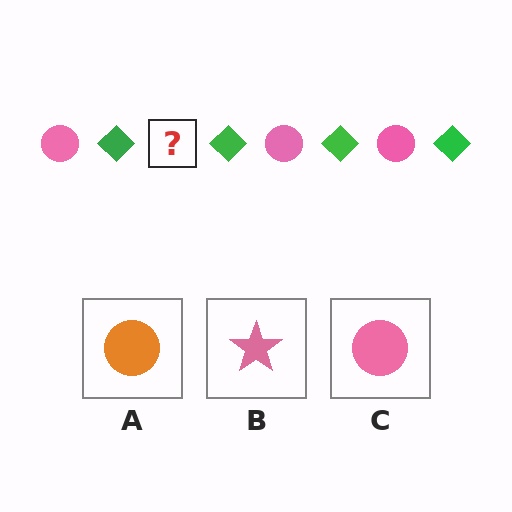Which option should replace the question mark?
Option C.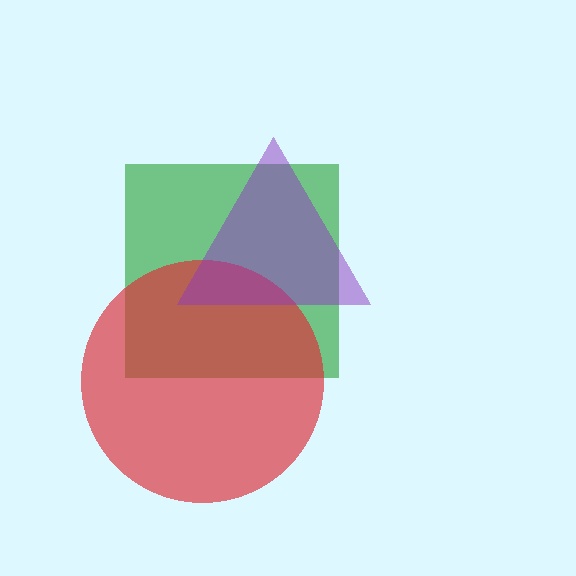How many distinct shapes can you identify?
There are 3 distinct shapes: a green square, a red circle, a purple triangle.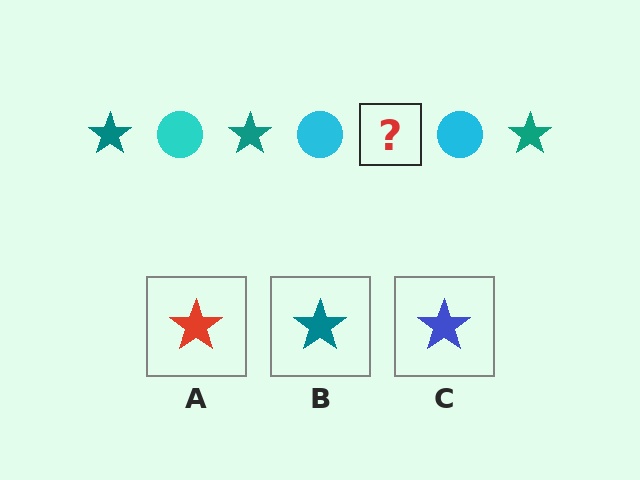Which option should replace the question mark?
Option B.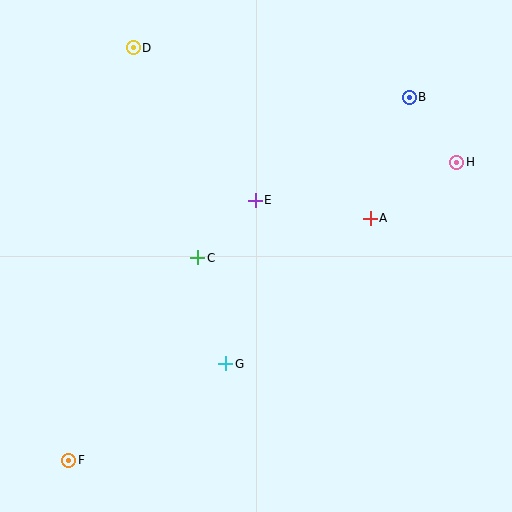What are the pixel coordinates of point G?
Point G is at (226, 364).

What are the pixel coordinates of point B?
Point B is at (409, 97).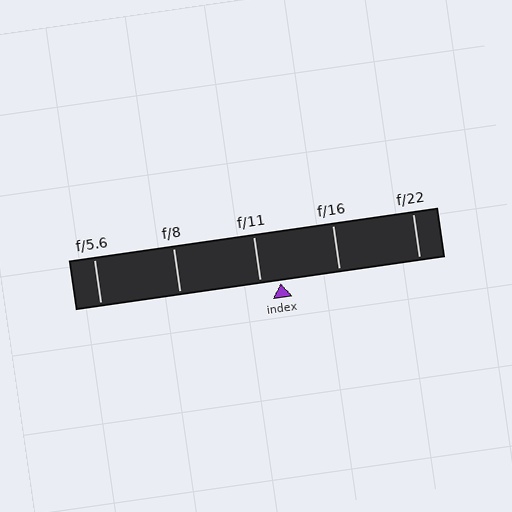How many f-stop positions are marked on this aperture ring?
There are 5 f-stop positions marked.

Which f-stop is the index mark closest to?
The index mark is closest to f/11.